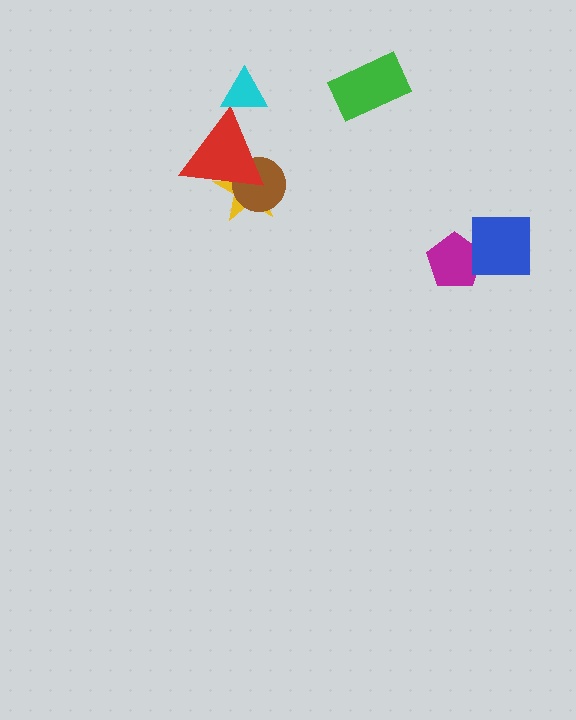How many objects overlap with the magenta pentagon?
1 object overlaps with the magenta pentagon.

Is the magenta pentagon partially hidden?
Yes, it is partially covered by another shape.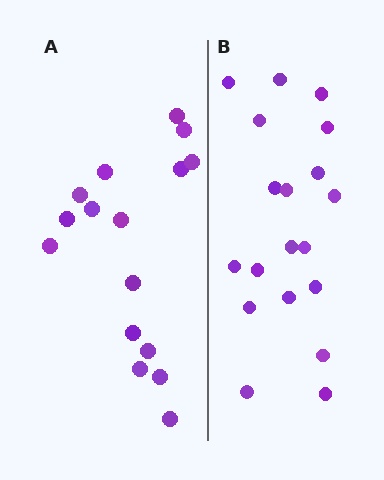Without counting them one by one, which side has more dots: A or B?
Region B (the right region) has more dots.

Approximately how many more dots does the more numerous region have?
Region B has just a few more — roughly 2 or 3 more dots than region A.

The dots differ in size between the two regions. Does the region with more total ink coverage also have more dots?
No. Region A has more total ink coverage because its dots are larger, but region B actually contains more individual dots. Total area can be misleading — the number of items is what matters here.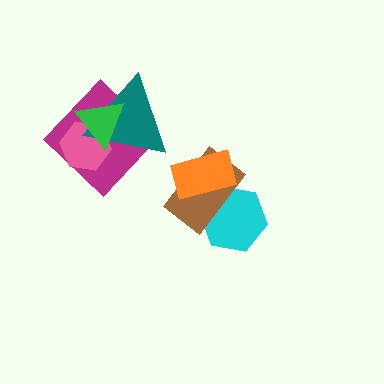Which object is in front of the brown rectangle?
The orange rectangle is in front of the brown rectangle.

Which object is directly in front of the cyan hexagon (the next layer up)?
The brown rectangle is directly in front of the cyan hexagon.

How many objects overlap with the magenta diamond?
3 objects overlap with the magenta diamond.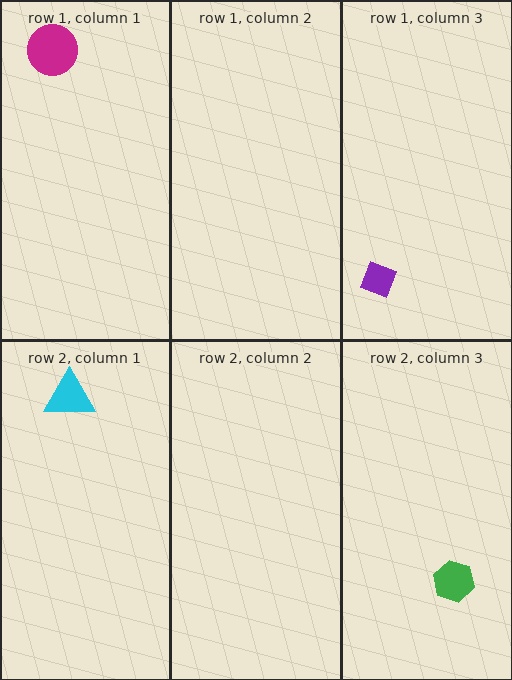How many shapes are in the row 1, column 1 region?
1.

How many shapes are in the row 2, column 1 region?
1.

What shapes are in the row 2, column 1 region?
The cyan triangle.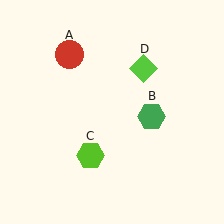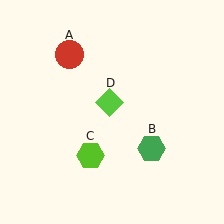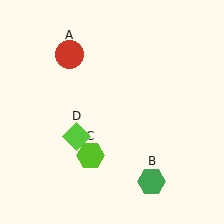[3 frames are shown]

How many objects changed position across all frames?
2 objects changed position: green hexagon (object B), lime diamond (object D).